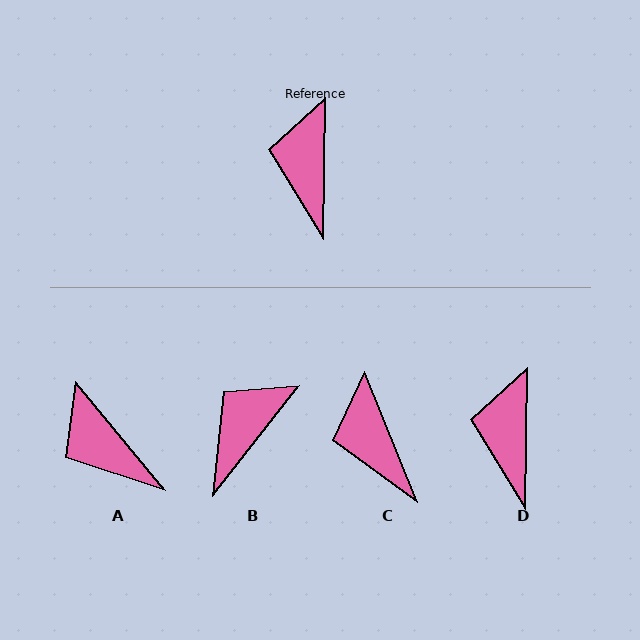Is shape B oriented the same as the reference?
No, it is off by about 37 degrees.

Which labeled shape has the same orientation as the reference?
D.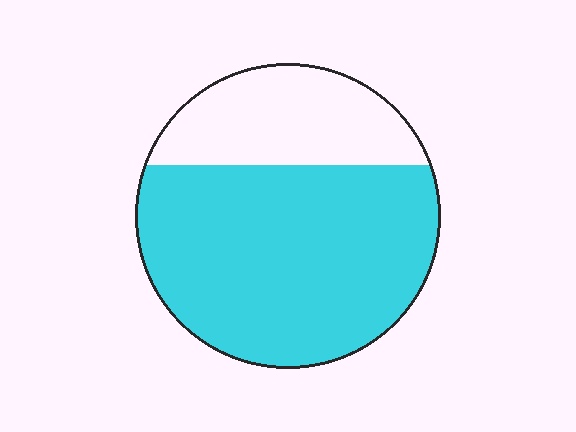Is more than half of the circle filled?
Yes.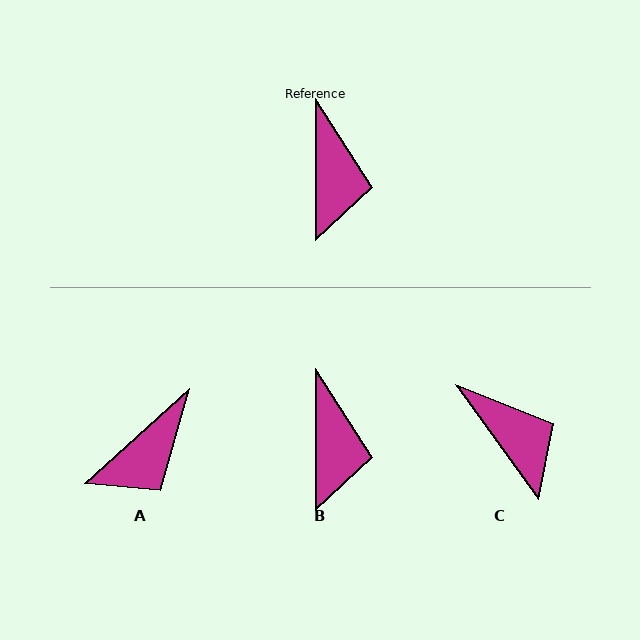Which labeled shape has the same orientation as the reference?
B.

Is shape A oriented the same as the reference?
No, it is off by about 48 degrees.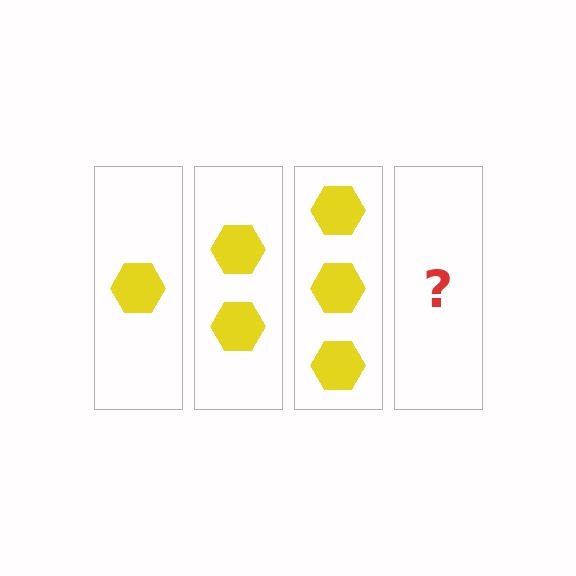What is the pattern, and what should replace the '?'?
The pattern is that each step adds one more hexagon. The '?' should be 4 hexagons.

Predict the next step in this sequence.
The next step is 4 hexagons.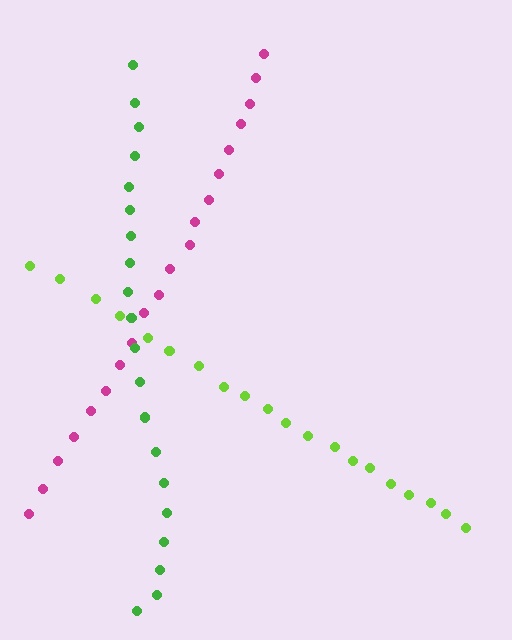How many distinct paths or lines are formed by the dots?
There are 3 distinct paths.